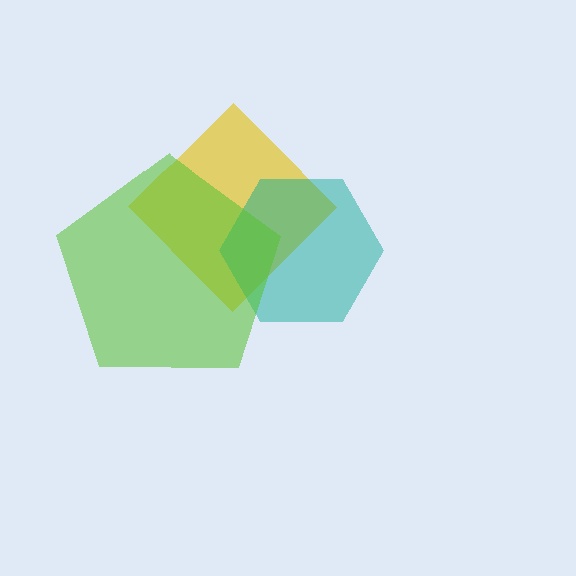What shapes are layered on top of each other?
The layered shapes are: a yellow diamond, a teal hexagon, a lime pentagon.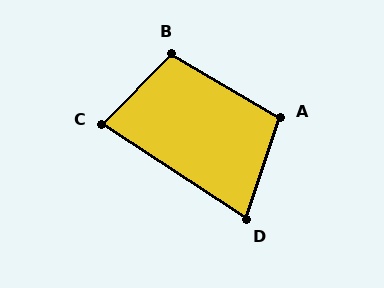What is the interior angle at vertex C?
Approximately 79 degrees (acute).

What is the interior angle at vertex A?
Approximately 101 degrees (obtuse).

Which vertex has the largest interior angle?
B, at approximately 104 degrees.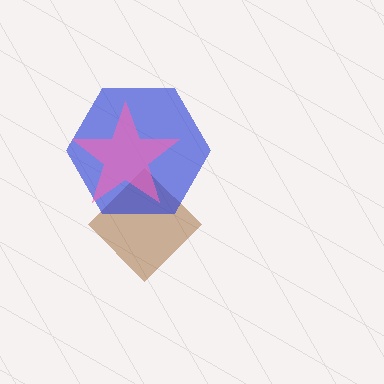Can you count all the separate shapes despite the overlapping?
Yes, there are 3 separate shapes.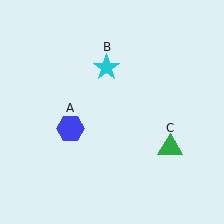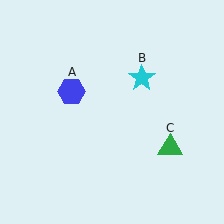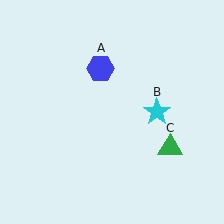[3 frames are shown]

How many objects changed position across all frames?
2 objects changed position: blue hexagon (object A), cyan star (object B).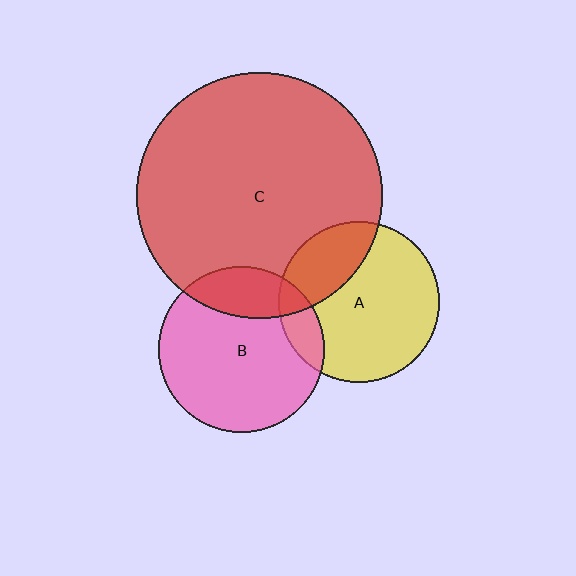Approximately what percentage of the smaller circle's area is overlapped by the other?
Approximately 10%.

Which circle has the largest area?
Circle C (red).